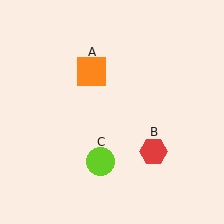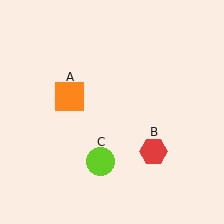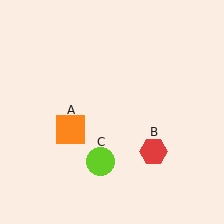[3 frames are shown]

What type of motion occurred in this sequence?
The orange square (object A) rotated counterclockwise around the center of the scene.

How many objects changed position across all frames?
1 object changed position: orange square (object A).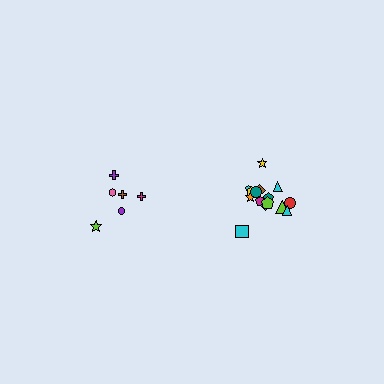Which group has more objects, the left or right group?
The right group.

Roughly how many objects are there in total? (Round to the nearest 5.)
Roughly 20 objects in total.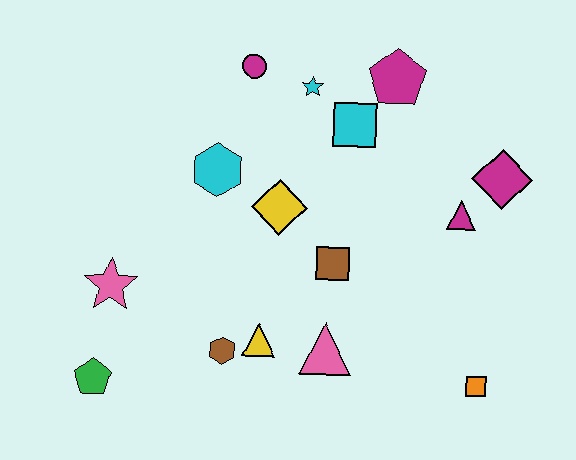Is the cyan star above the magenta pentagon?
No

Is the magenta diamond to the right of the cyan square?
Yes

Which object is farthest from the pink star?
The magenta diamond is farthest from the pink star.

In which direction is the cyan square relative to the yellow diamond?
The cyan square is above the yellow diamond.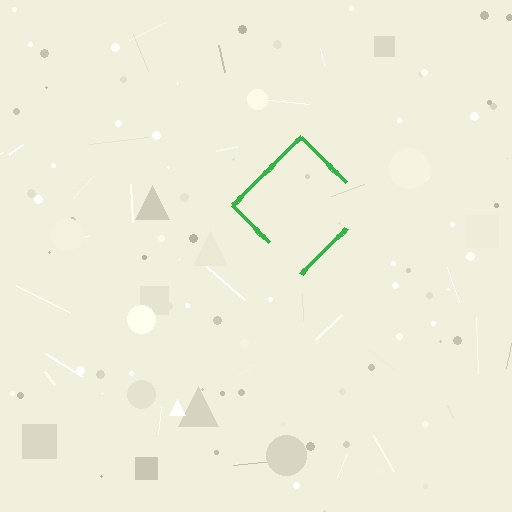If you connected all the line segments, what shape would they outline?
They would outline a diamond.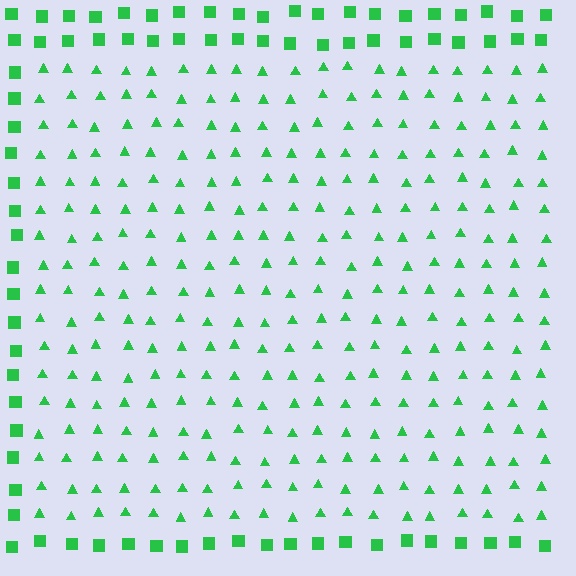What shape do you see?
I see a rectangle.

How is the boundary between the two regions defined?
The boundary is defined by a change in element shape: triangles inside vs. squares outside. All elements share the same color and spacing.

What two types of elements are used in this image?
The image uses triangles inside the rectangle region and squares outside it.